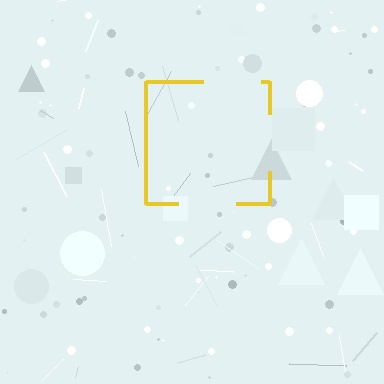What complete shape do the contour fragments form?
The contour fragments form a square.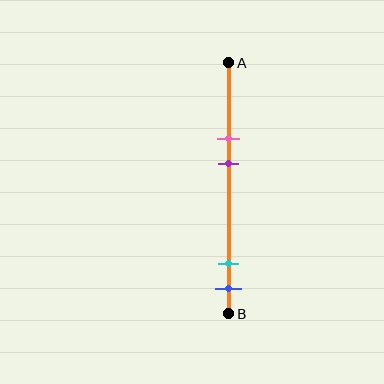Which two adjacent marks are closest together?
The cyan and blue marks are the closest adjacent pair.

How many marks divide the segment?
There are 4 marks dividing the segment.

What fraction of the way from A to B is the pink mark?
The pink mark is approximately 30% (0.3) of the way from A to B.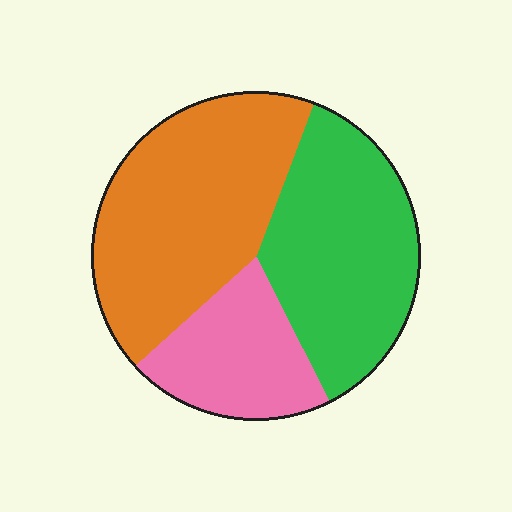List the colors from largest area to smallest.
From largest to smallest: orange, green, pink.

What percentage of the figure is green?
Green covers about 35% of the figure.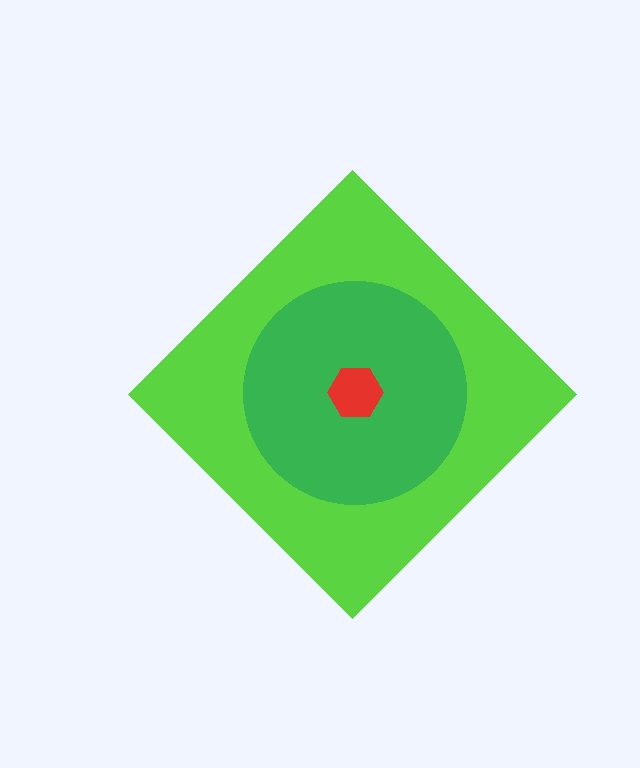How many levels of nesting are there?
3.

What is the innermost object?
The red hexagon.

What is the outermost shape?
The lime diamond.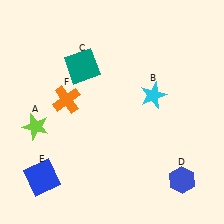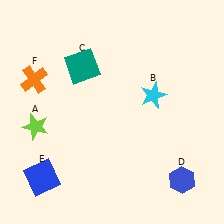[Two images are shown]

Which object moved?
The orange cross (F) moved left.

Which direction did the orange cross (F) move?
The orange cross (F) moved left.